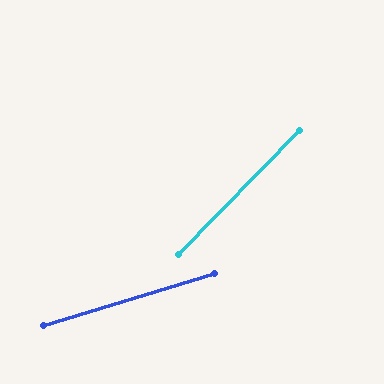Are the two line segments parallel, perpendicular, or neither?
Neither parallel nor perpendicular — they differ by about 29°.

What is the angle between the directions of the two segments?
Approximately 29 degrees.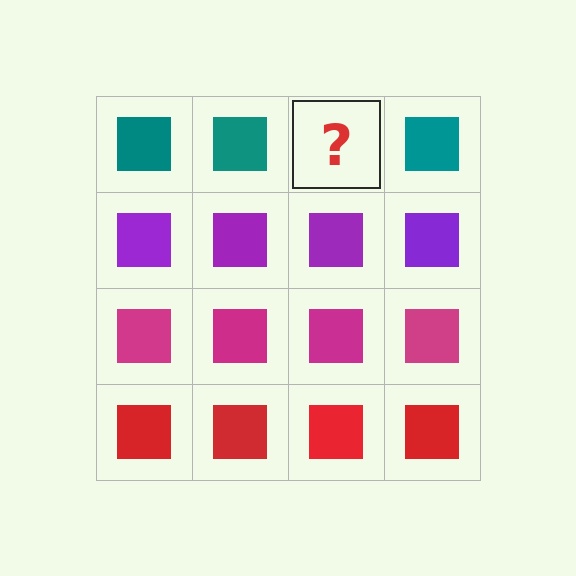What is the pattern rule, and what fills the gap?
The rule is that each row has a consistent color. The gap should be filled with a teal square.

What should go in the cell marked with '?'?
The missing cell should contain a teal square.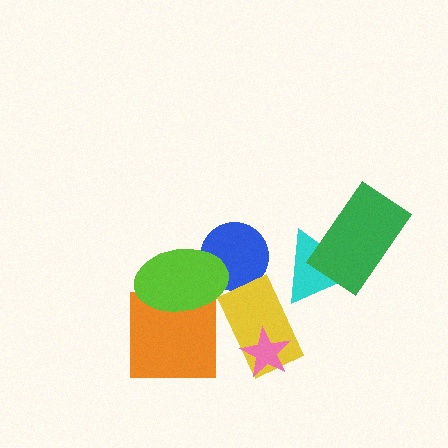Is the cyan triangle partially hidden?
Yes, it is partially covered by another shape.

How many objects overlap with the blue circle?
1 object overlaps with the blue circle.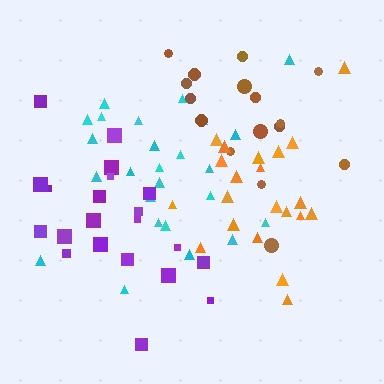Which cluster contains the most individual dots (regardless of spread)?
Cyan (26).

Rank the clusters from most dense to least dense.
orange, brown, cyan, purple.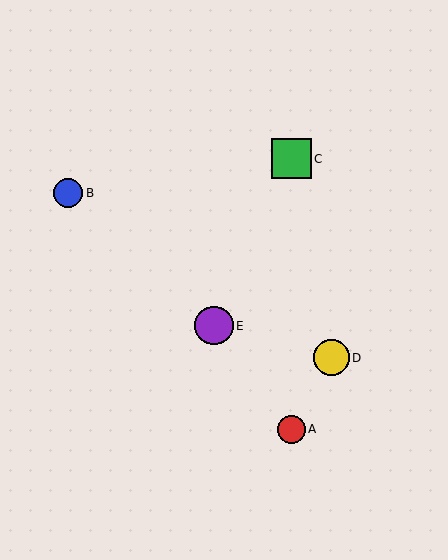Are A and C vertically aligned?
Yes, both are at x≈291.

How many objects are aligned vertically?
2 objects (A, C) are aligned vertically.